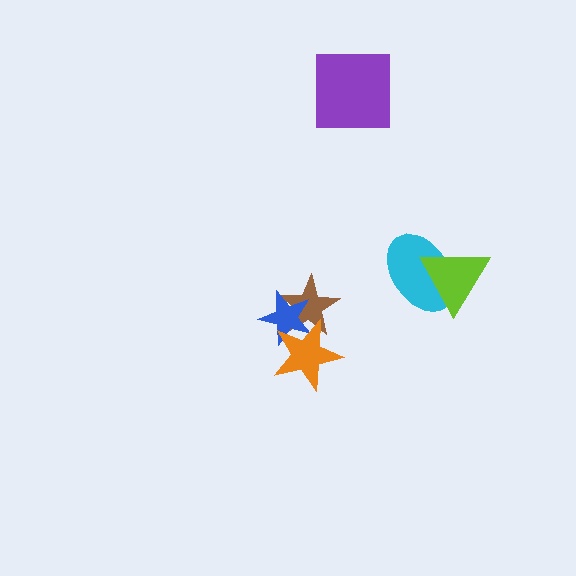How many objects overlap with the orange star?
2 objects overlap with the orange star.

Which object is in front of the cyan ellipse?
The lime triangle is in front of the cyan ellipse.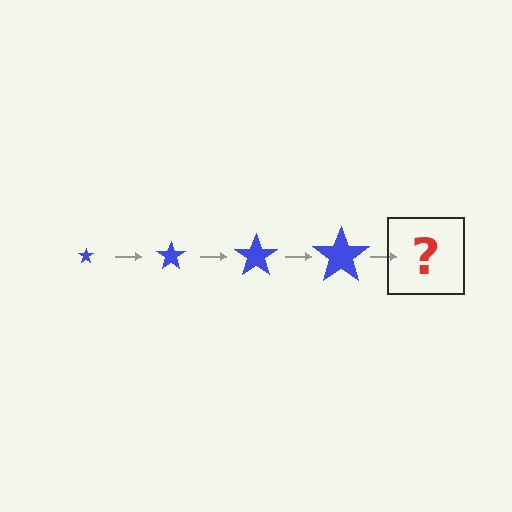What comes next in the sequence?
The next element should be a blue star, larger than the previous one.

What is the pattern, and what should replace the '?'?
The pattern is that the star gets progressively larger each step. The '?' should be a blue star, larger than the previous one.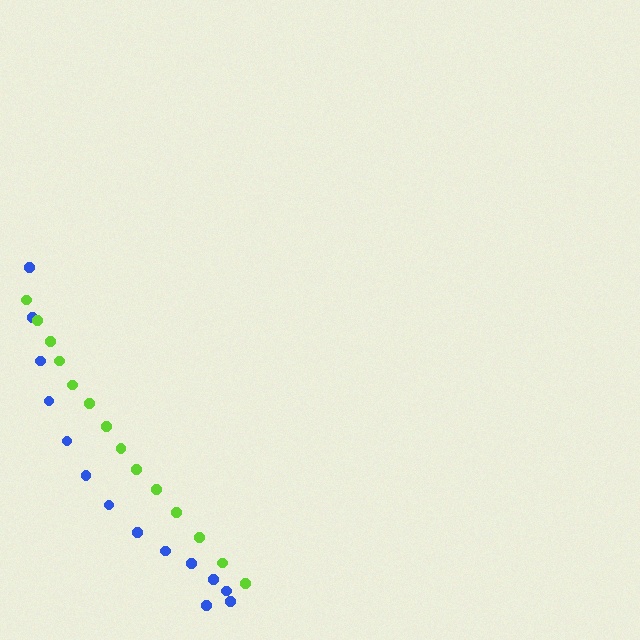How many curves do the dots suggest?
There are 2 distinct paths.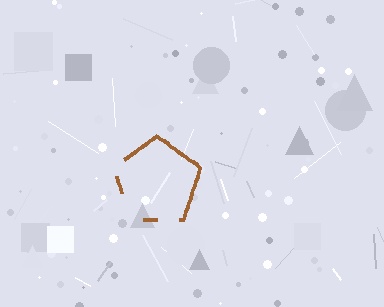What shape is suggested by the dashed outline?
The dashed outline suggests a pentagon.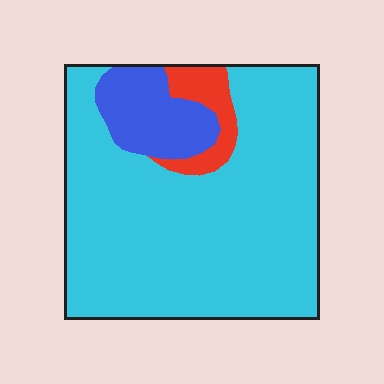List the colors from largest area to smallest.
From largest to smallest: cyan, blue, red.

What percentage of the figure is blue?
Blue covers roughly 15% of the figure.